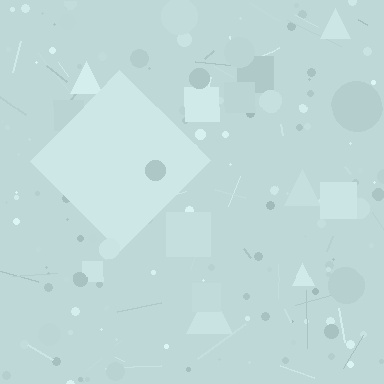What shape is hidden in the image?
A diamond is hidden in the image.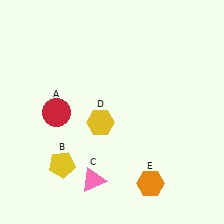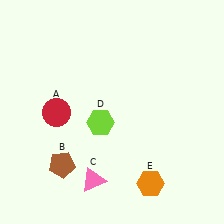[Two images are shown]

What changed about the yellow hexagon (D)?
In Image 1, D is yellow. In Image 2, it changed to lime.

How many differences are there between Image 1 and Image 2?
There are 2 differences between the two images.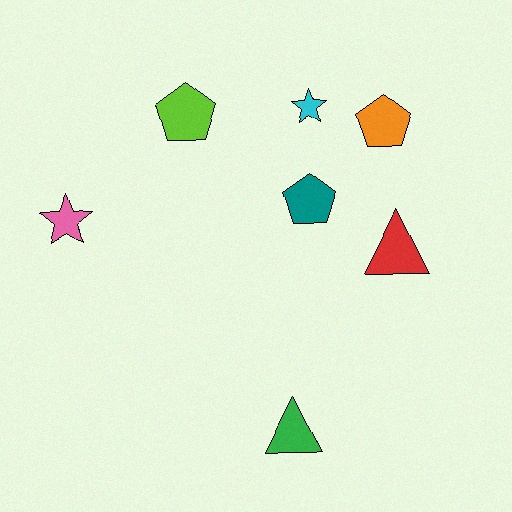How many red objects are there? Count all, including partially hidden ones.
There is 1 red object.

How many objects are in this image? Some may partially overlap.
There are 7 objects.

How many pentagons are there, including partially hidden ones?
There are 3 pentagons.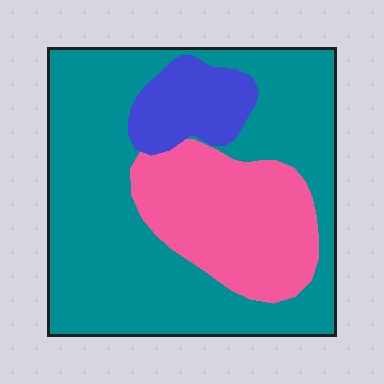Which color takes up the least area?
Blue, at roughly 10%.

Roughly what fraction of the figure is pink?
Pink takes up about one quarter (1/4) of the figure.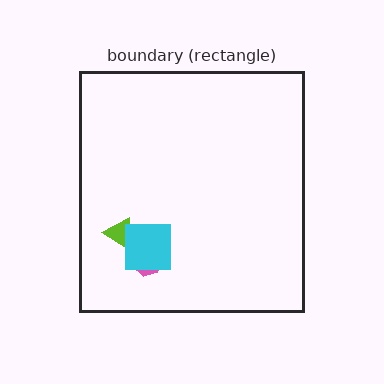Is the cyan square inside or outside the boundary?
Inside.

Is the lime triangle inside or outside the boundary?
Inside.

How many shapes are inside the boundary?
3 inside, 0 outside.